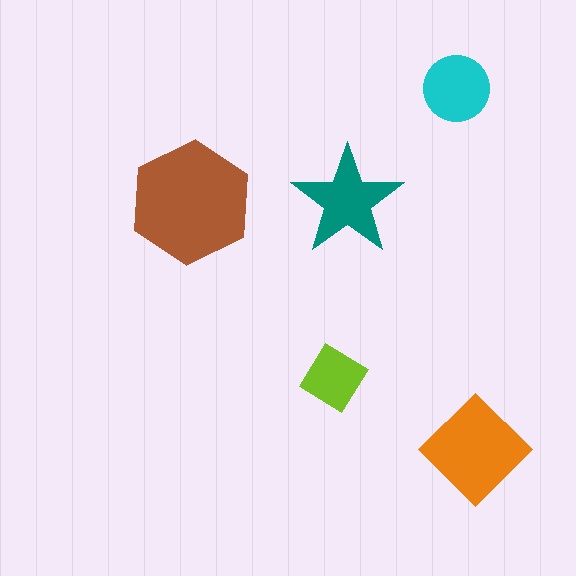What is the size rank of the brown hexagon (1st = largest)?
1st.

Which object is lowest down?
The orange diamond is bottommost.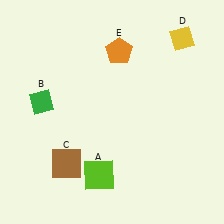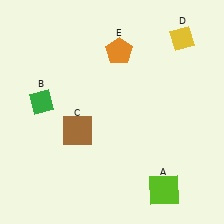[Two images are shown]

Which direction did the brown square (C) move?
The brown square (C) moved up.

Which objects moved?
The objects that moved are: the lime square (A), the brown square (C).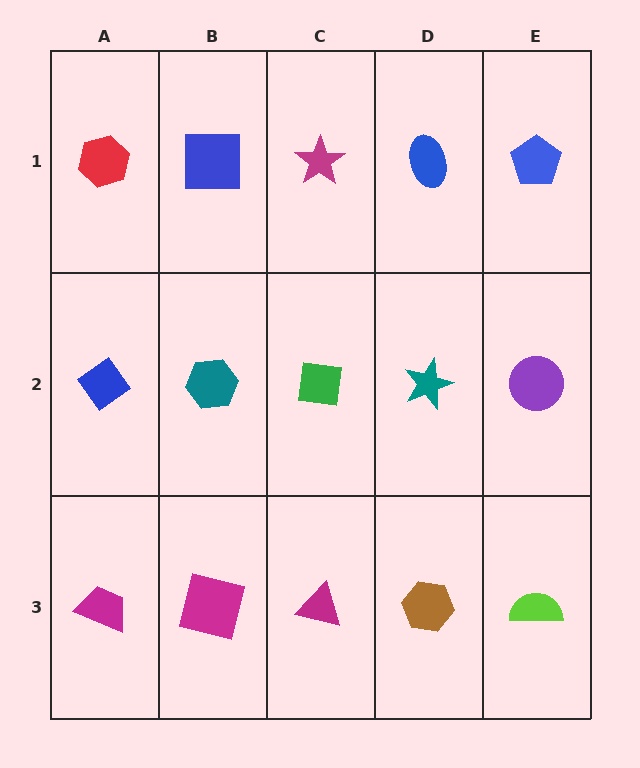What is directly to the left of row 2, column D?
A green square.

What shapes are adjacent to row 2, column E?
A blue pentagon (row 1, column E), a lime semicircle (row 3, column E), a teal star (row 2, column D).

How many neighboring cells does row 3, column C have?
3.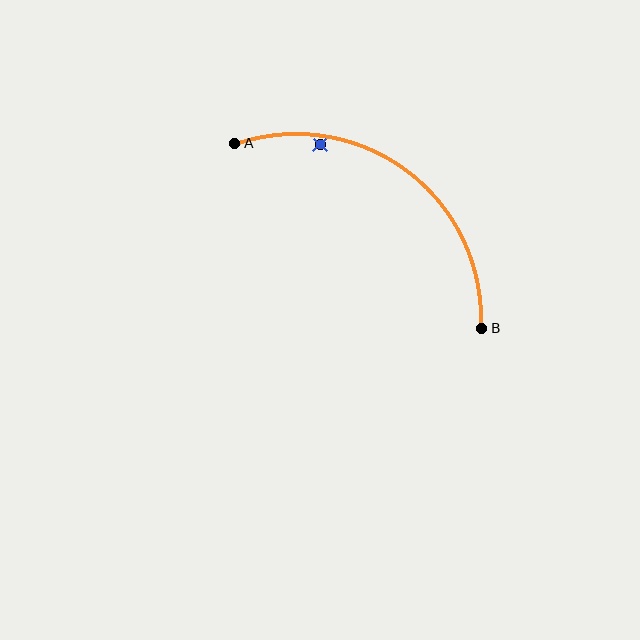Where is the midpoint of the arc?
The arc midpoint is the point on the curve farthest from the straight line joining A and B. It sits above and to the right of that line.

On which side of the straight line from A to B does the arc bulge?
The arc bulges above and to the right of the straight line connecting A and B.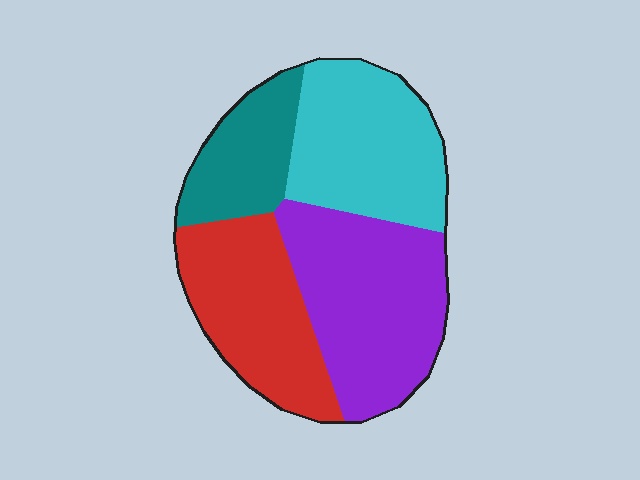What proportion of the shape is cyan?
Cyan takes up about one quarter (1/4) of the shape.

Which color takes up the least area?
Teal, at roughly 15%.